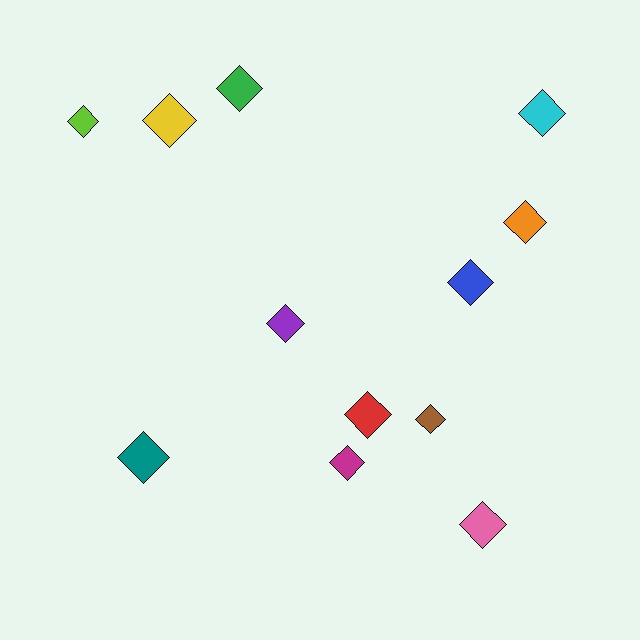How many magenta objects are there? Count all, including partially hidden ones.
There is 1 magenta object.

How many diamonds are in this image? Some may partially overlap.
There are 12 diamonds.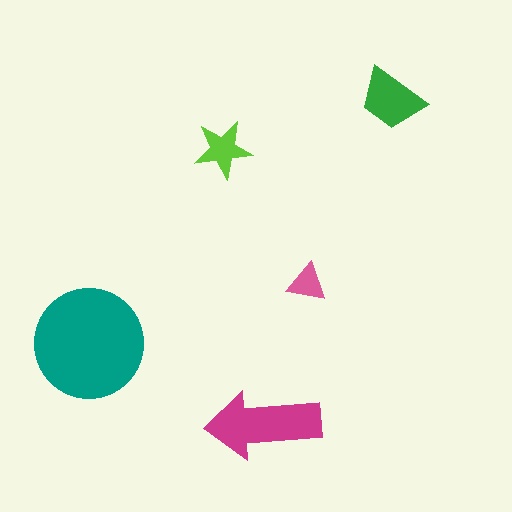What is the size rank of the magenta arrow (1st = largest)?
2nd.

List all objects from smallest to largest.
The pink triangle, the lime star, the green trapezoid, the magenta arrow, the teal circle.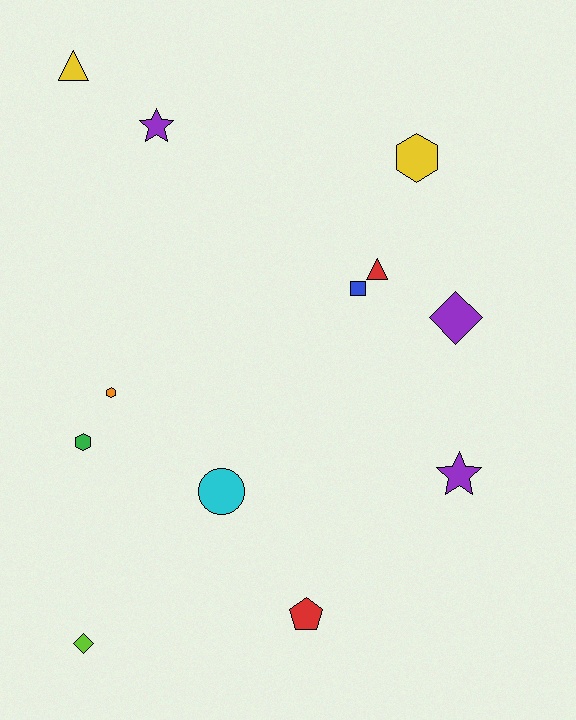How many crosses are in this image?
There are no crosses.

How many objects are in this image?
There are 12 objects.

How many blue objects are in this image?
There is 1 blue object.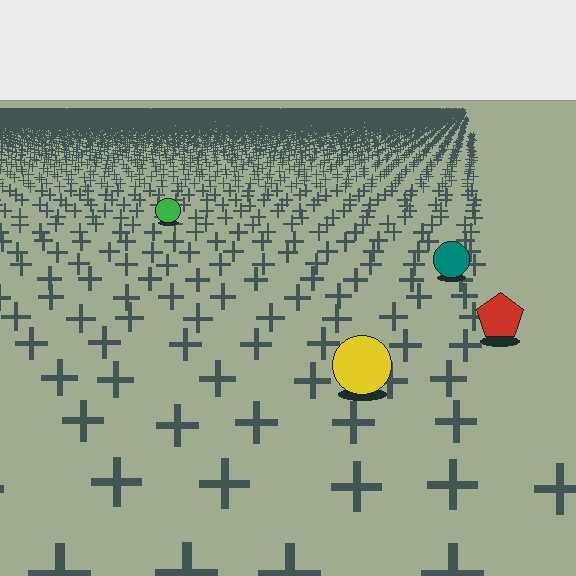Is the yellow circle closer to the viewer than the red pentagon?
Yes. The yellow circle is closer — you can tell from the texture gradient: the ground texture is coarser near it.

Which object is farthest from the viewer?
The green circle is farthest from the viewer. It appears smaller and the ground texture around it is denser.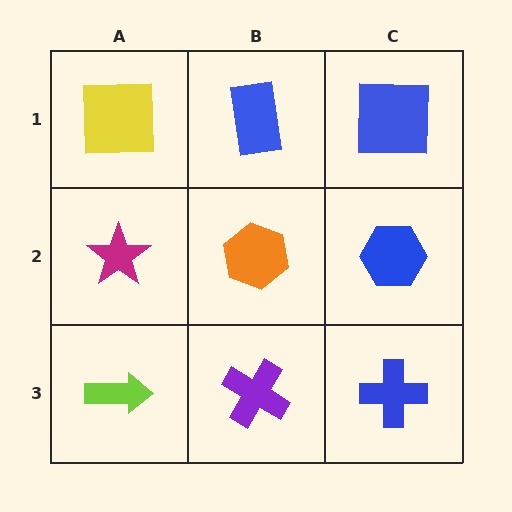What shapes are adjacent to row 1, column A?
A magenta star (row 2, column A), a blue rectangle (row 1, column B).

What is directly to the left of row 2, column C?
An orange hexagon.